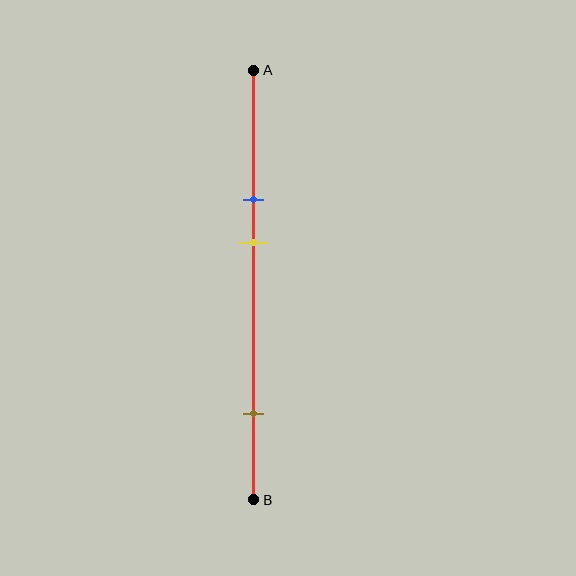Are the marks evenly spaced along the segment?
No, the marks are not evenly spaced.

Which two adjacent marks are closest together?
The blue and yellow marks are the closest adjacent pair.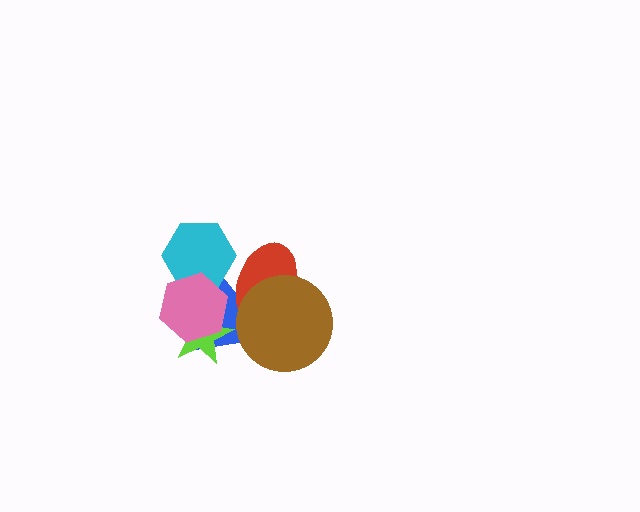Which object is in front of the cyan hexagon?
The pink hexagon is in front of the cyan hexagon.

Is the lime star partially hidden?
Yes, it is partially covered by another shape.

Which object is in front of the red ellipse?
The brown circle is in front of the red ellipse.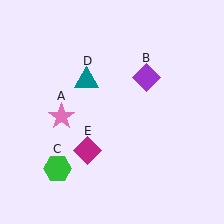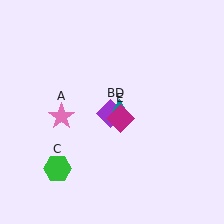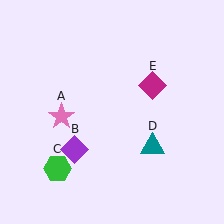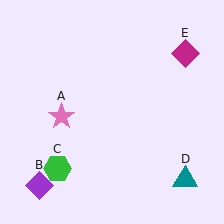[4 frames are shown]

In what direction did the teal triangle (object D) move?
The teal triangle (object D) moved down and to the right.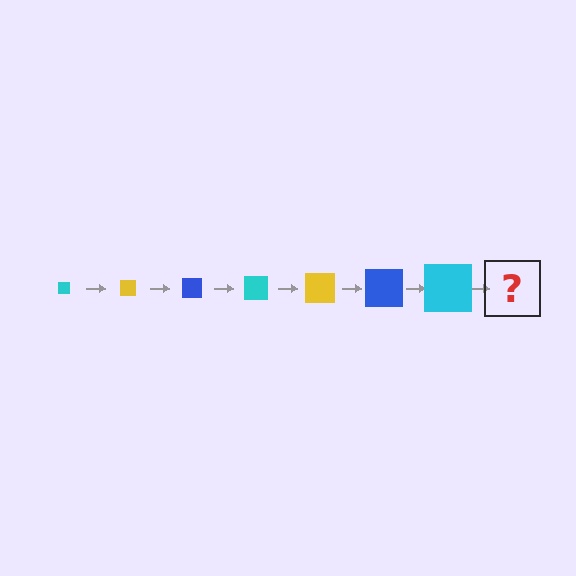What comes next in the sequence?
The next element should be a yellow square, larger than the previous one.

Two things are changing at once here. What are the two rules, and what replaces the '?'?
The two rules are that the square grows larger each step and the color cycles through cyan, yellow, and blue. The '?' should be a yellow square, larger than the previous one.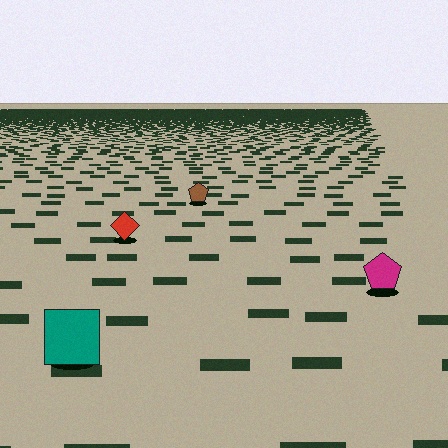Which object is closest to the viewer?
The teal square is closest. The texture marks near it are larger and more spread out.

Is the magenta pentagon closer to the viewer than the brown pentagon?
Yes. The magenta pentagon is closer — you can tell from the texture gradient: the ground texture is coarser near it.